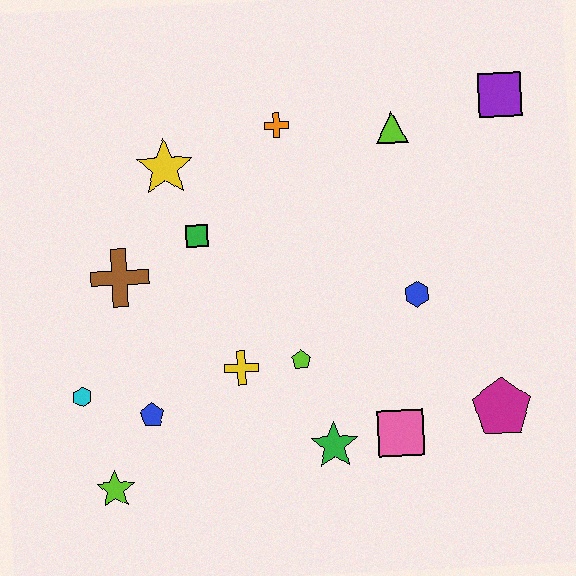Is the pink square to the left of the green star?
No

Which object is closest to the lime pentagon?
The yellow cross is closest to the lime pentagon.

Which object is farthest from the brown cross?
The purple square is farthest from the brown cross.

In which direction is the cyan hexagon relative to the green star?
The cyan hexagon is to the left of the green star.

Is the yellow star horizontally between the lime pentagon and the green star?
No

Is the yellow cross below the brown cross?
Yes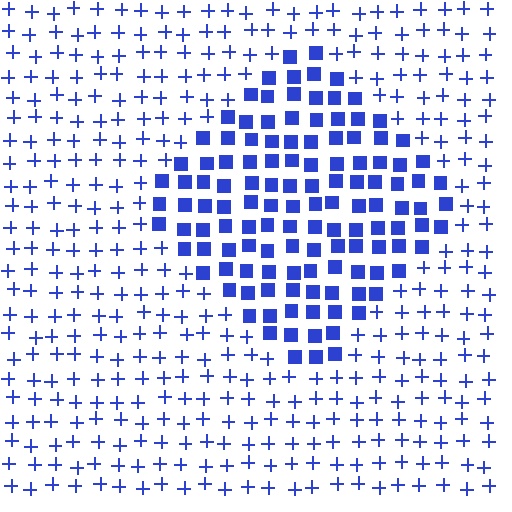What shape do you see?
I see a diamond.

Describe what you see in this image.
The image is filled with small blue elements arranged in a uniform grid. A diamond-shaped region contains squares, while the surrounding area contains plus signs. The boundary is defined purely by the change in element shape.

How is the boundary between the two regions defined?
The boundary is defined by a change in element shape: squares inside vs. plus signs outside. All elements share the same color and spacing.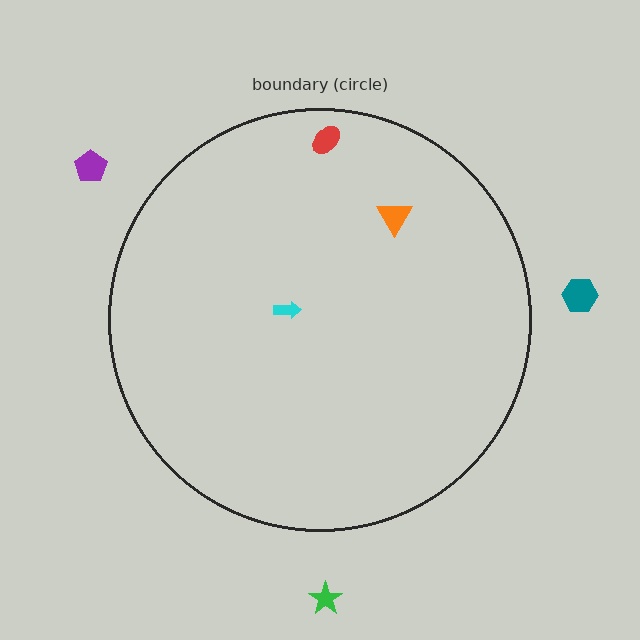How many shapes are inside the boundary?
3 inside, 3 outside.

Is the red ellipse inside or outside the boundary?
Inside.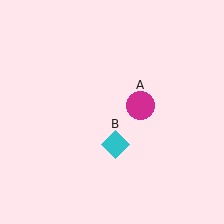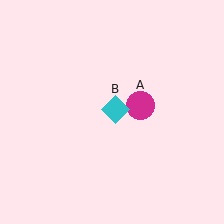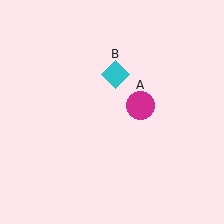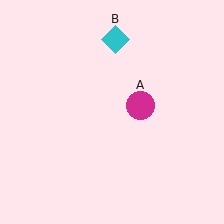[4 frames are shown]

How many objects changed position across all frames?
1 object changed position: cyan diamond (object B).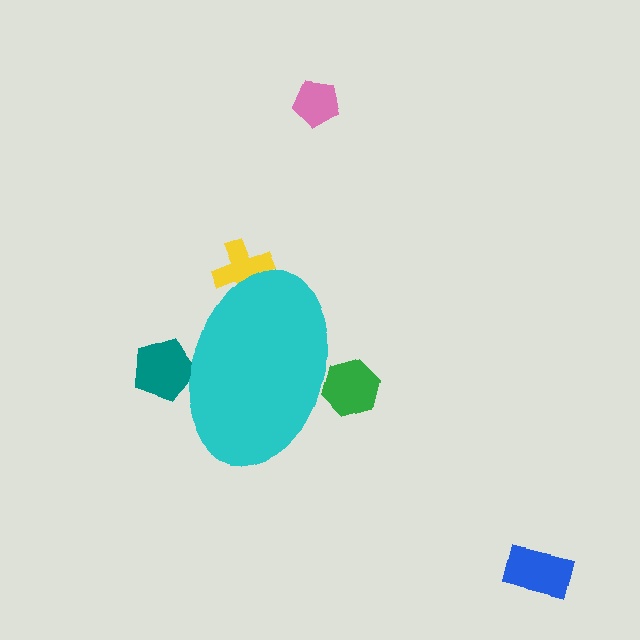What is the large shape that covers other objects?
A cyan ellipse.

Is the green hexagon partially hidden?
Yes, the green hexagon is partially hidden behind the cyan ellipse.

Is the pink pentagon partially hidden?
No, the pink pentagon is fully visible.